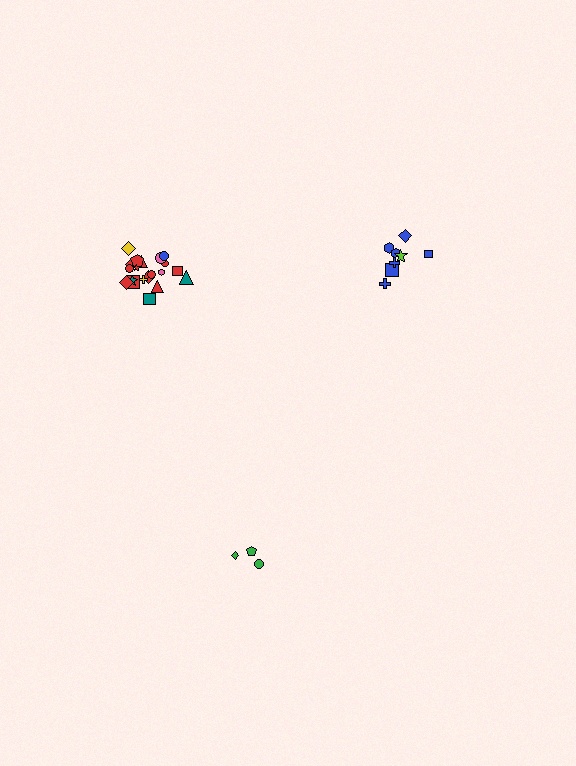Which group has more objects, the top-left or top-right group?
The top-left group.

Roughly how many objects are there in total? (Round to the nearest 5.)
Roughly 35 objects in total.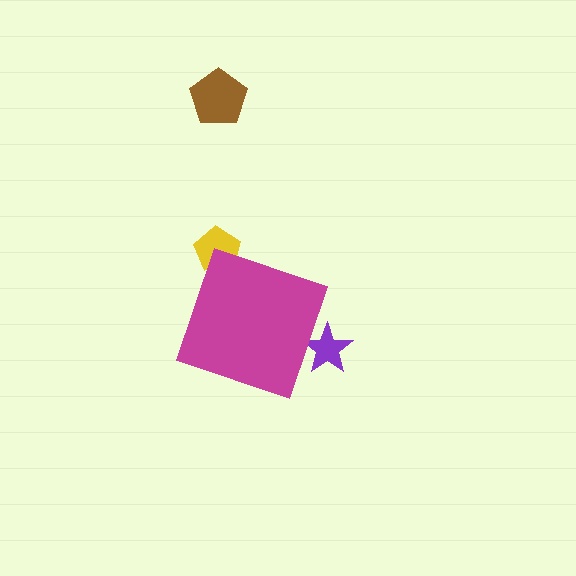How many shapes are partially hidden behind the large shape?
2 shapes are partially hidden.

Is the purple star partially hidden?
Yes, the purple star is partially hidden behind the magenta diamond.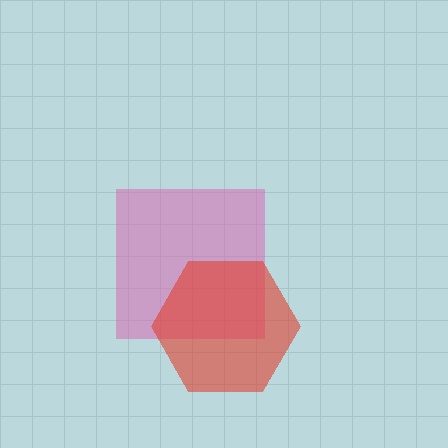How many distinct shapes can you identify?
There are 2 distinct shapes: a pink square, a red hexagon.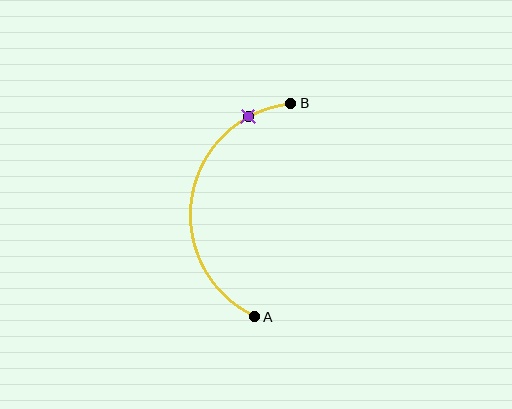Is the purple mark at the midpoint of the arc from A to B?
No. The purple mark lies on the arc but is closer to endpoint B. The arc midpoint would be at the point on the curve equidistant along the arc from both A and B.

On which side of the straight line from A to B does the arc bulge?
The arc bulges to the left of the straight line connecting A and B.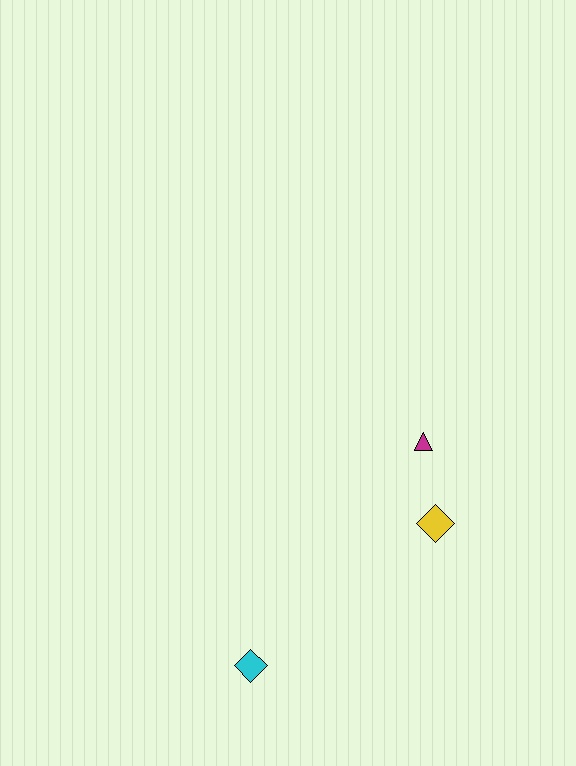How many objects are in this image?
There are 3 objects.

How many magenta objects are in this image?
There is 1 magenta object.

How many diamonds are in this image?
There are 2 diamonds.